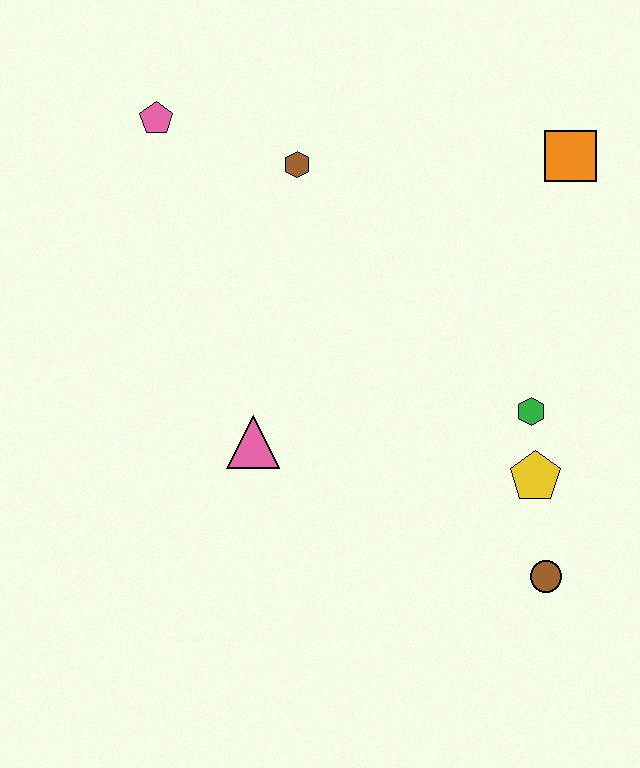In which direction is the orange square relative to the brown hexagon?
The orange square is to the right of the brown hexagon.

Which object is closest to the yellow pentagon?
The green hexagon is closest to the yellow pentagon.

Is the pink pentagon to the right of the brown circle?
No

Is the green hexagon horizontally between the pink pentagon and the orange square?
Yes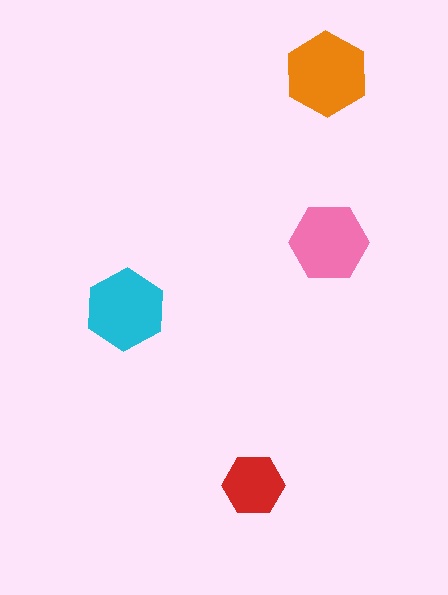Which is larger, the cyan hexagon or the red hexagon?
The cyan one.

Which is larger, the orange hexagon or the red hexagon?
The orange one.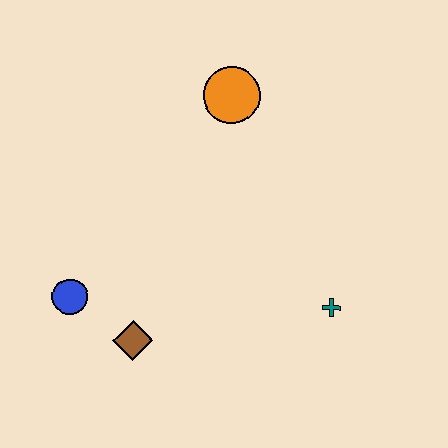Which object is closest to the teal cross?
The brown diamond is closest to the teal cross.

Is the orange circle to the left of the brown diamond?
No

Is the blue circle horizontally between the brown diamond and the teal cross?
No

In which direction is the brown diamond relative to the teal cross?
The brown diamond is to the left of the teal cross.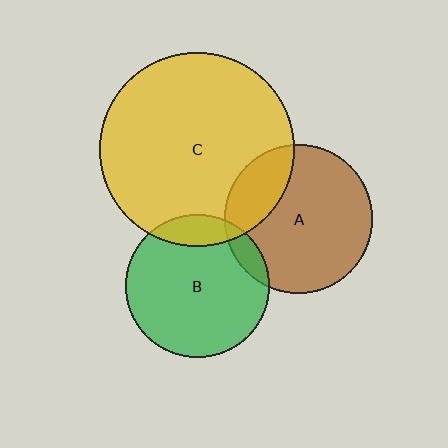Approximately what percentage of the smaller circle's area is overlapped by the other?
Approximately 10%.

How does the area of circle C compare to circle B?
Approximately 1.8 times.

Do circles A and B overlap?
Yes.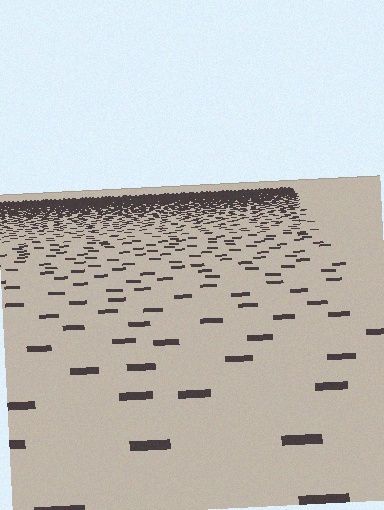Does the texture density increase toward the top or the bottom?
Density increases toward the top.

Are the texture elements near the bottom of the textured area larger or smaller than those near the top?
Larger. Near the bottom, elements are closer to the viewer and appear at a bigger on-screen size.